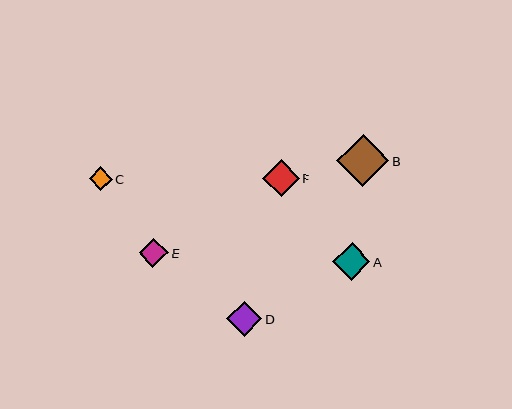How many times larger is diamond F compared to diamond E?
Diamond F is approximately 1.2 times the size of diamond E.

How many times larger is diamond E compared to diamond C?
Diamond E is approximately 1.3 times the size of diamond C.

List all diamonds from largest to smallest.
From largest to smallest: B, A, F, D, E, C.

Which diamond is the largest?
Diamond B is the largest with a size of approximately 52 pixels.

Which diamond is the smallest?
Diamond C is the smallest with a size of approximately 23 pixels.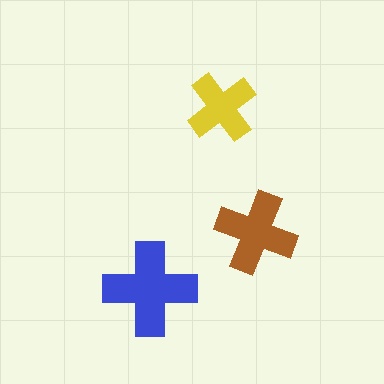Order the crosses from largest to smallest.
the blue one, the brown one, the yellow one.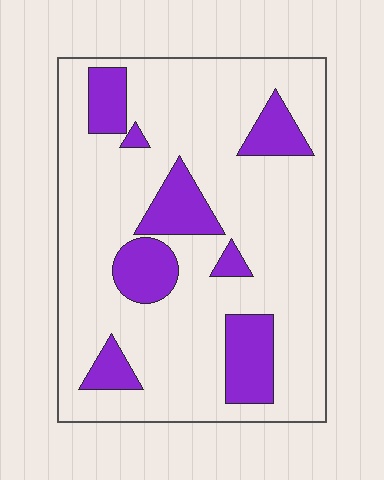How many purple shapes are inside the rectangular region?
8.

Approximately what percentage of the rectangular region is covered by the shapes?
Approximately 20%.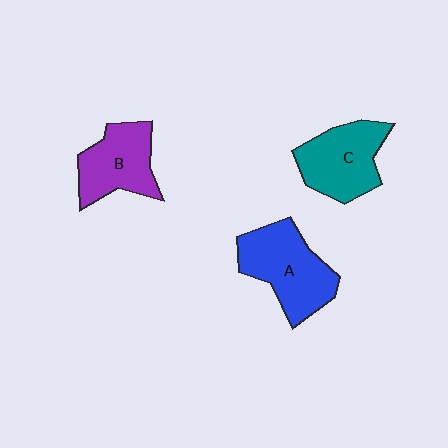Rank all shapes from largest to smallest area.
From largest to smallest: A (blue), C (teal), B (purple).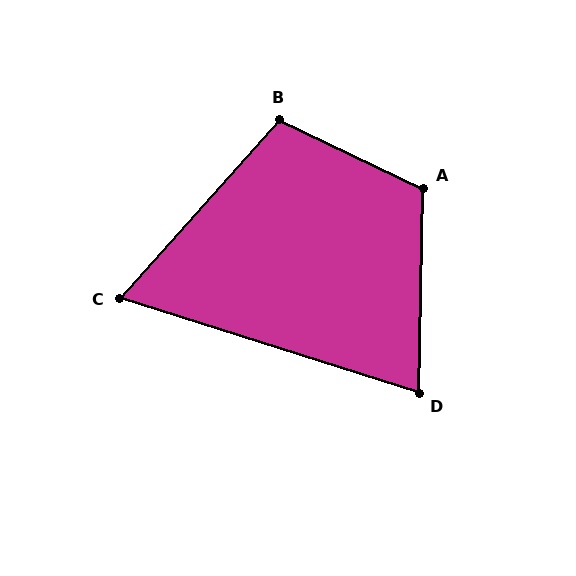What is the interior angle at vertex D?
Approximately 74 degrees (acute).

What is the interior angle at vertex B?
Approximately 106 degrees (obtuse).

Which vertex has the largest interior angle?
A, at approximately 114 degrees.